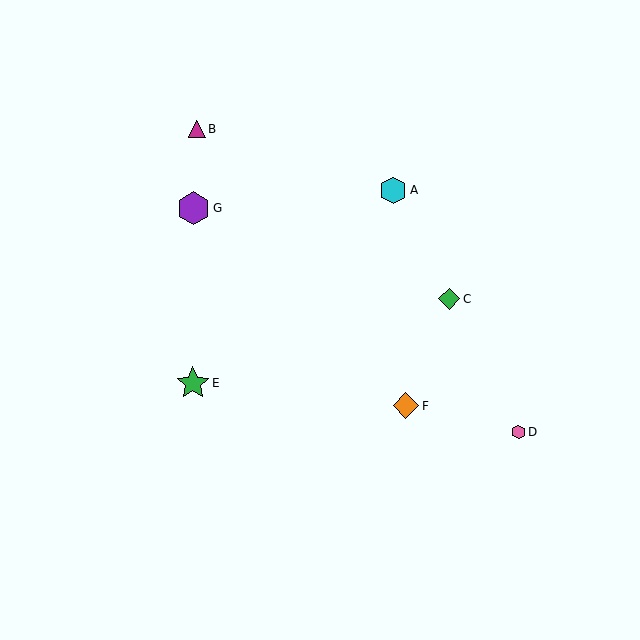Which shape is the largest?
The purple hexagon (labeled G) is the largest.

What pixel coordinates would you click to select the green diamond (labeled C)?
Click at (449, 299) to select the green diamond C.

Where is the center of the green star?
The center of the green star is at (193, 383).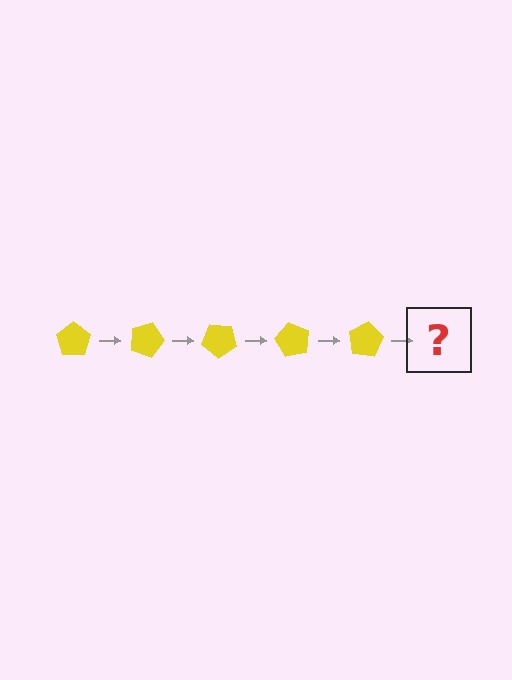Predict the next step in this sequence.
The next step is a yellow pentagon rotated 100 degrees.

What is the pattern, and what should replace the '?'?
The pattern is that the pentagon rotates 20 degrees each step. The '?' should be a yellow pentagon rotated 100 degrees.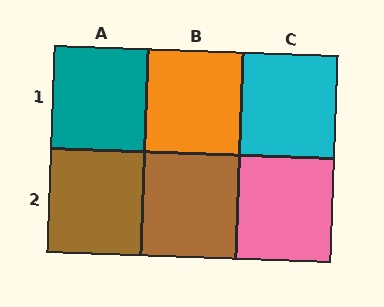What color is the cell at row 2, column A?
Brown.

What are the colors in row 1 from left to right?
Teal, orange, cyan.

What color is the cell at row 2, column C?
Pink.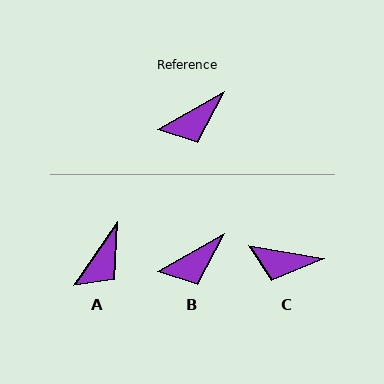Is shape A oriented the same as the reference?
No, it is off by about 26 degrees.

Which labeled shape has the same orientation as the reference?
B.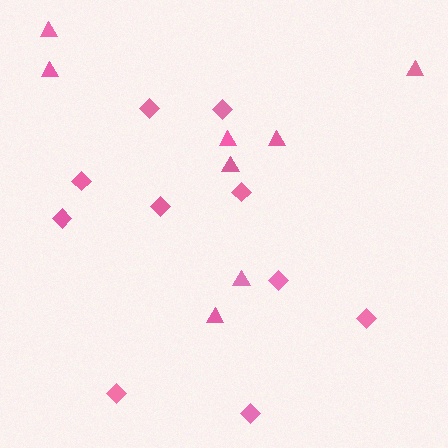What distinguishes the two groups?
There are 2 groups: one group of triangles (8) and one group of diamonds (10).